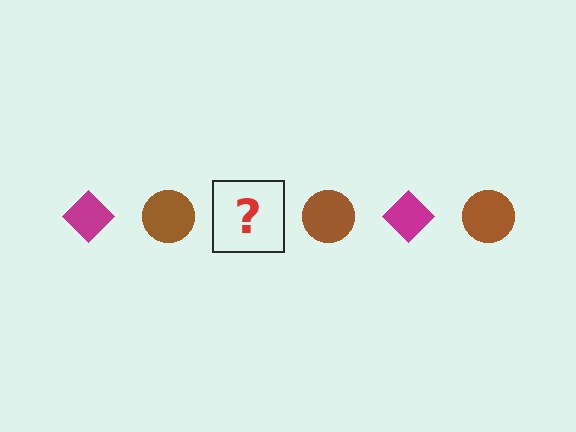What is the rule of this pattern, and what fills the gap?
The rule is that the pattern alternates between magenta diamond and brown circle. The gap should be filled with a magenta diamond.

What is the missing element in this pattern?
The missing element is a magenta diamond.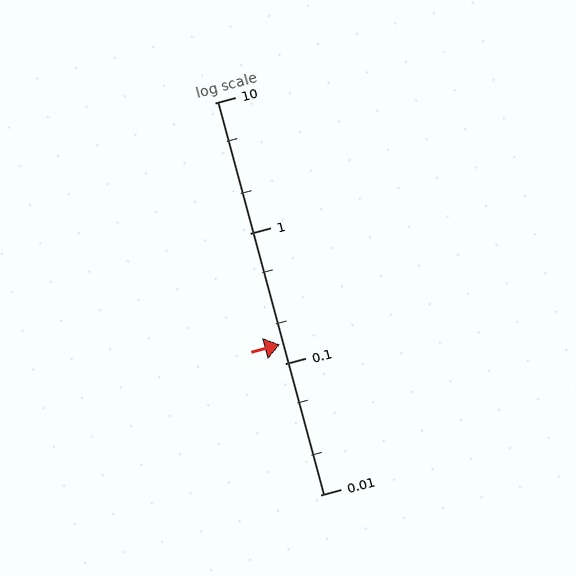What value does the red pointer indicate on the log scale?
The pointer indicates approximately 0.14.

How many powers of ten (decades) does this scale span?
The scale spans 3 decades, from 0.01 to 10.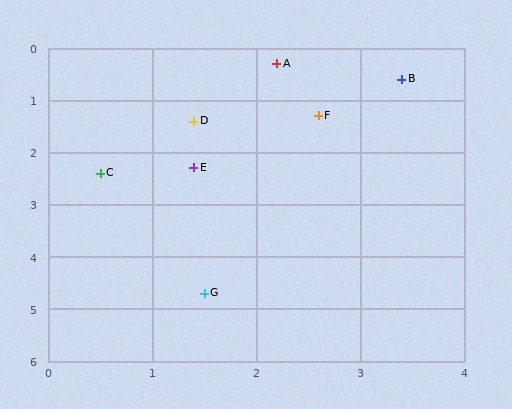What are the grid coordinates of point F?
Point F is at approximately (2.6, 1.3).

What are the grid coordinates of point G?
Point G is at approximately (1.5, 4.7).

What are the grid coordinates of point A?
Point A is at approximately (2.2, 0.3).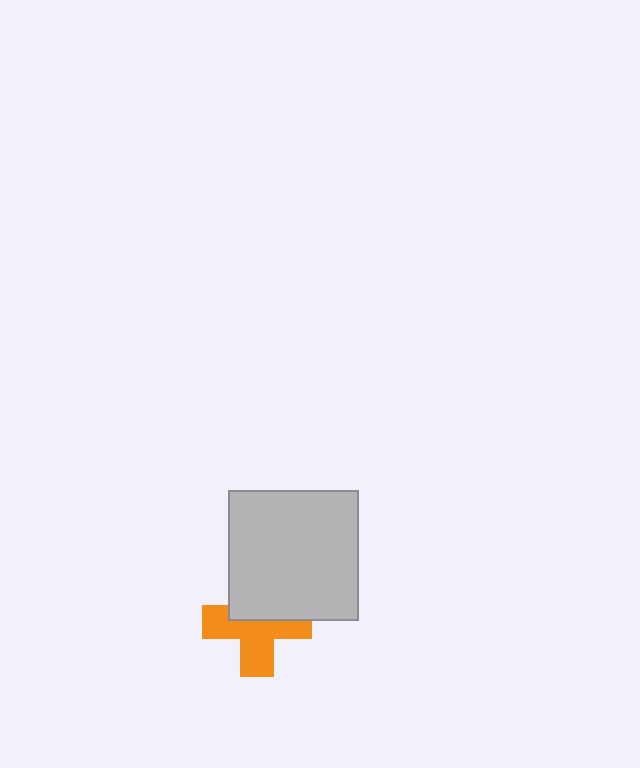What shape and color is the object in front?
The object in front is a light gray square.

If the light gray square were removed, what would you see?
You would see the complete orange cross.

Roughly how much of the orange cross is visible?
About half of it is visible (roughly 58%).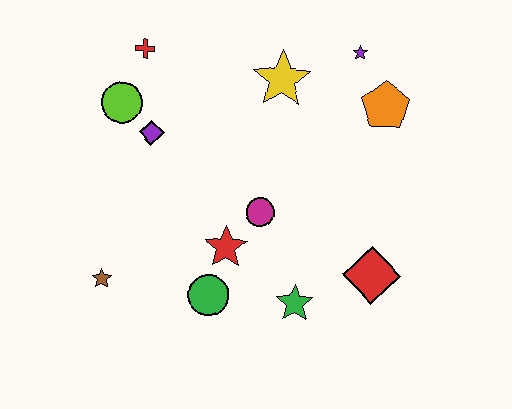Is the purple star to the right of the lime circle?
Yes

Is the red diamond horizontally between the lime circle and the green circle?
No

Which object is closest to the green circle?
The red star is closest to the green circle.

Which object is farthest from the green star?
The red cross is farthest from the green star.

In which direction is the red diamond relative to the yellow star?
The red diamond is below the yellow star.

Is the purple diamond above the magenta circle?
Yes